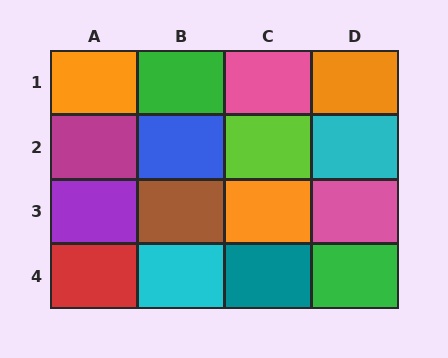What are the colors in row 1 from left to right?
Orange, green, pink, orange.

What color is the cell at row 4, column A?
Red.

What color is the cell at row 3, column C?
Orange.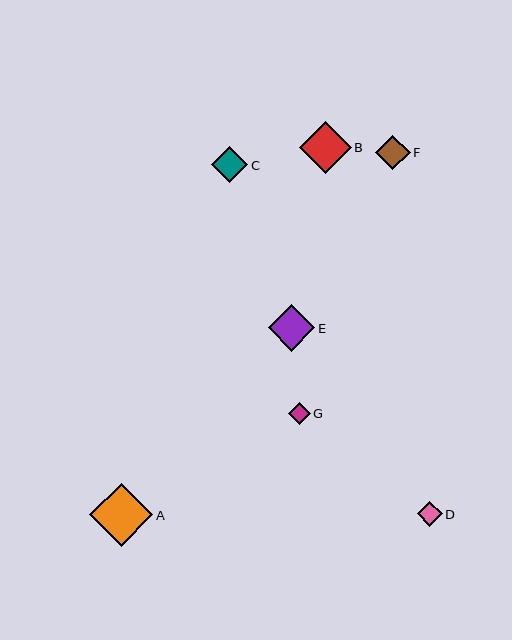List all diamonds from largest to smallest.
From largest to smallest: A, B, E, C, F, D, G.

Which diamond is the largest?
Diamond A is the largest with a size of approximately 63 pixels.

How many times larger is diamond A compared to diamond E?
Diamond A is approximately 1.4 times the size of diamond E.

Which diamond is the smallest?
Diamond G is the smallest with a size of approximately 22 pixels.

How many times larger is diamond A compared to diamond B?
Diamond A is approximately 1.2 times the size of diamond B.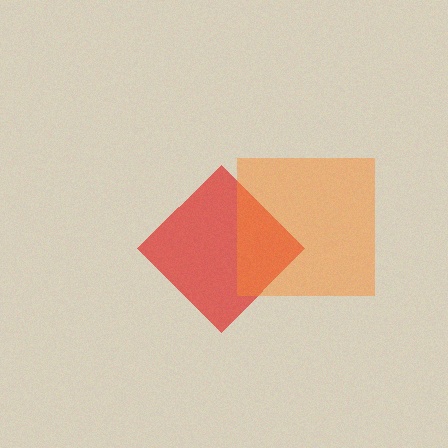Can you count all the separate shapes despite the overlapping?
Yes, there are 2 separate shapes.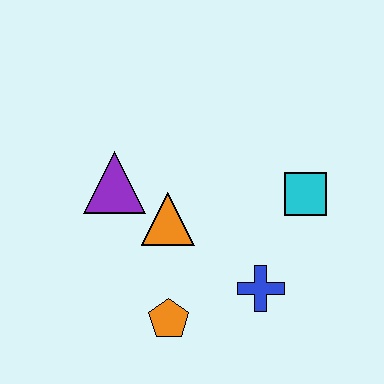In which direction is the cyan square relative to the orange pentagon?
The cyan square is to the right of the orange pentagon.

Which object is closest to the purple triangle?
The orange triangle is closest to the purple triangle.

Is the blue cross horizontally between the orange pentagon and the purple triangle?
No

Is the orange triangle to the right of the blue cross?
No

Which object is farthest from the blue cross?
The purple triangle is farthest from the blue cross.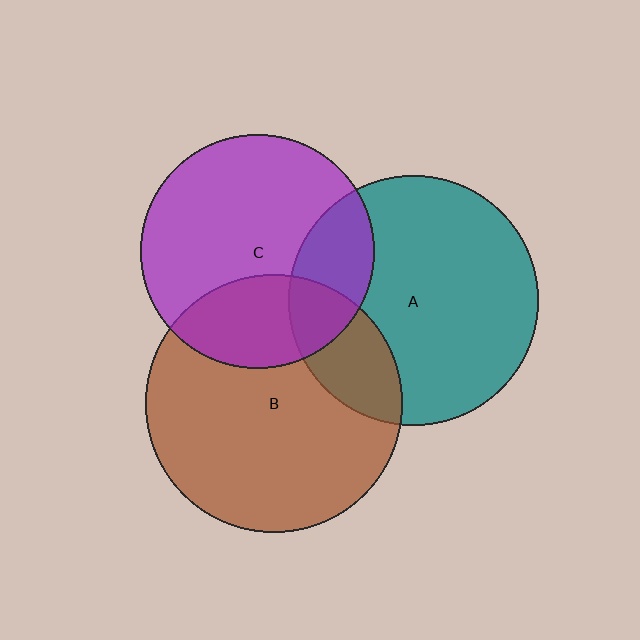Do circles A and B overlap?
Yes.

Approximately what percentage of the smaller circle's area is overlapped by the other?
Approximately 20%.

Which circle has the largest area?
Circle B (brown).